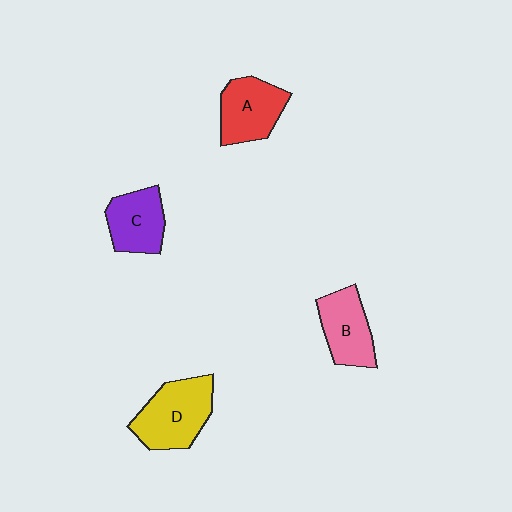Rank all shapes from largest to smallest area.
From largest to smallest: D (yellow), A (red), B (pink), C (purple).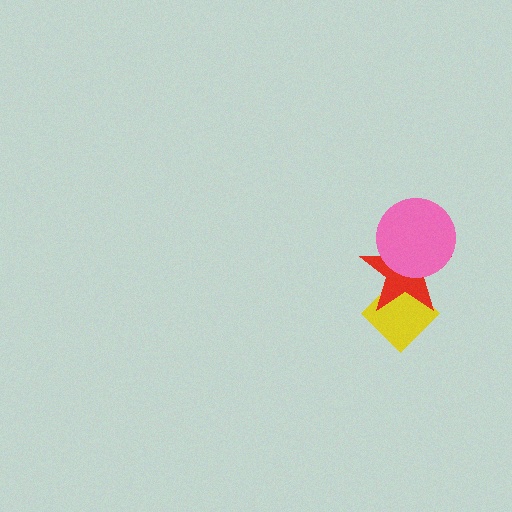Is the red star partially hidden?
Yes, it is partially covered by another shape.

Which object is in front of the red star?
The pink circle is in front of the red star.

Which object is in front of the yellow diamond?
The red star is in front of the yellow diamond.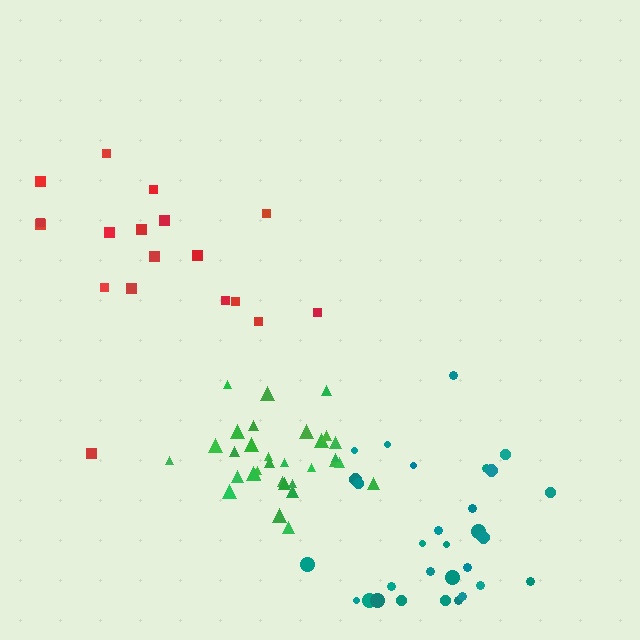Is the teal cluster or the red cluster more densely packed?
Teal.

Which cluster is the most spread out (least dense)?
Red.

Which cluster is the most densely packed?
Green.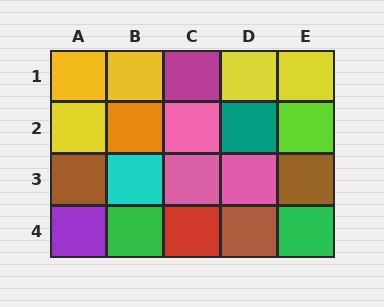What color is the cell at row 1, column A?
Yellow.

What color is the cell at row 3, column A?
Brown.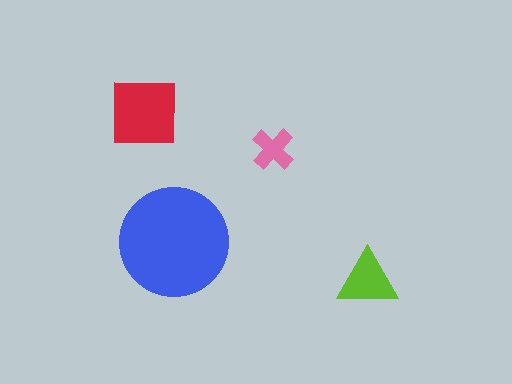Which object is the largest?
The blue circle.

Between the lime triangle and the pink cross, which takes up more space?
The lime triangle.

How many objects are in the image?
There are 4 objects in the image.